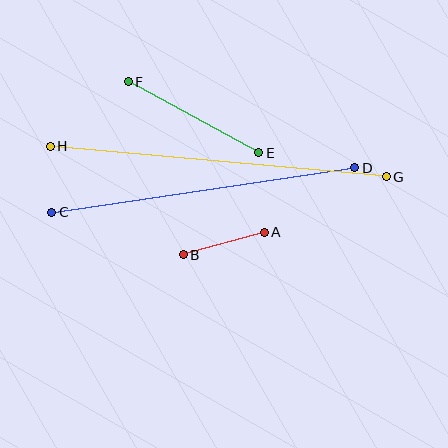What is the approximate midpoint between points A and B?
The midpoint is at approximately (224, 243) pixels.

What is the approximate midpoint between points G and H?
The midpoint is at approximately (218, 161) pixels.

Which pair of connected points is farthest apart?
Points G and H are farthest apart.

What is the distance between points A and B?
The distance is approximately 84 pixels.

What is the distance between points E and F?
The distance is approximately 149 pixels.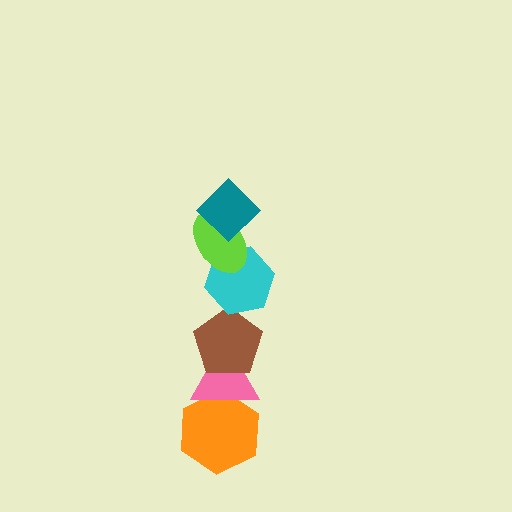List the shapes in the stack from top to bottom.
From top to bottom: the teal diamond, the lime ellipse, the cyan hexagon, the brown pentagon, the pink triangle, the orange hexagon.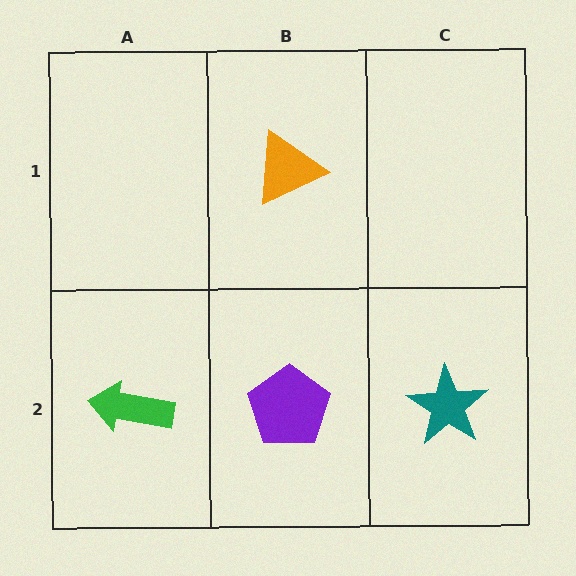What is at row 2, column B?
A purple pentagon.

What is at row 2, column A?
A green arrow.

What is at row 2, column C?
A teal star.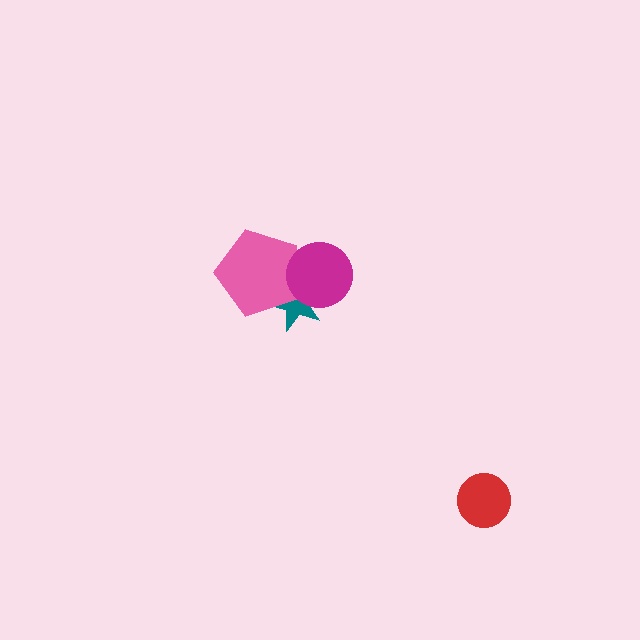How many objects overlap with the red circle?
0 objects overlap with the red circle.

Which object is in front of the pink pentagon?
The magenta circle is in front of the pink pentagon.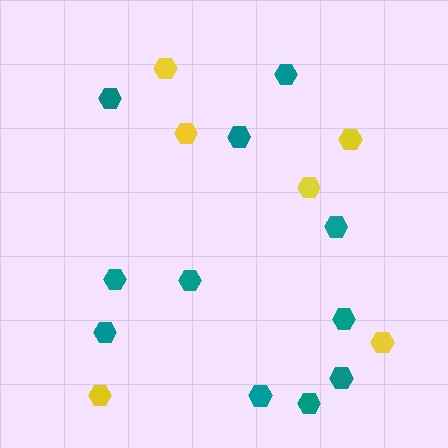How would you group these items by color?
There are 2 groups: one group of yellow hexagons (6) and one group of teal hexagons (11).